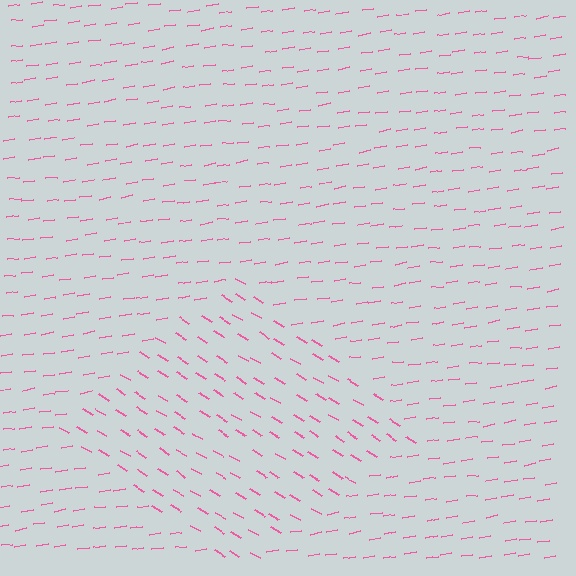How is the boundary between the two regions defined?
The boundary is defined purely by a change in line orientation (approximately 40 degrees difference). All lines are the same color and thickness.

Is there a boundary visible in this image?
Yes, there is a texture boundary formed by a change in line orientation.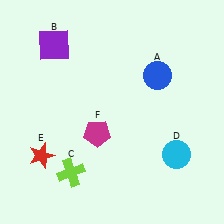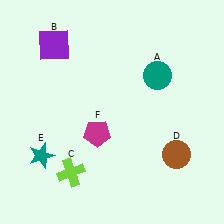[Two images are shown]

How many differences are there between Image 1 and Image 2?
There are 3 differences between the two images.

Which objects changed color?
A changed from blue to teal. D changed from cyan to brown. E changed from red to teal.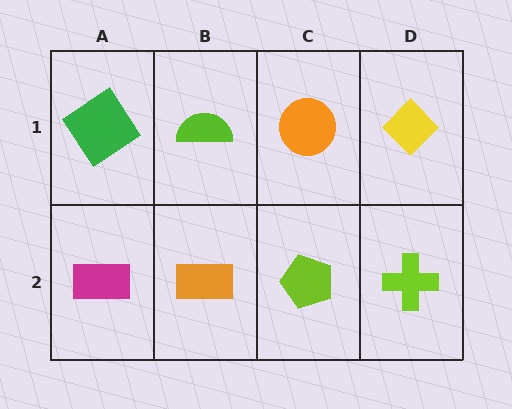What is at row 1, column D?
A yellow diamond.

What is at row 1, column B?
A lime semicircle.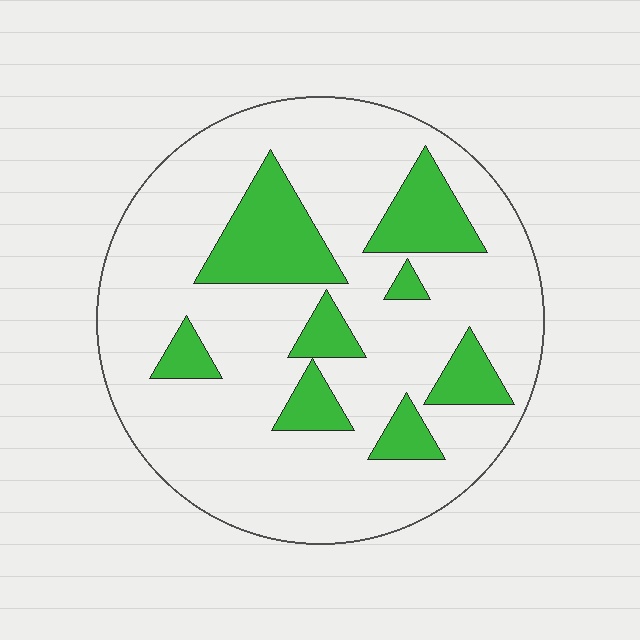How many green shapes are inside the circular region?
8.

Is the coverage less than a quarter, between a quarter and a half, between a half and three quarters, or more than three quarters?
Less than a quarter.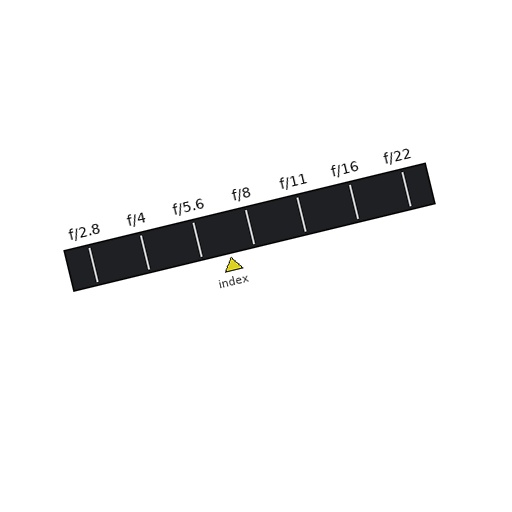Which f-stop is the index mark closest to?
The index mark is closest to f/8.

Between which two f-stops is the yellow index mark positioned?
The index mark is between f/5.6 and f/8.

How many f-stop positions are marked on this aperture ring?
There are 7 f-stop positions marked.